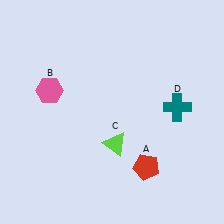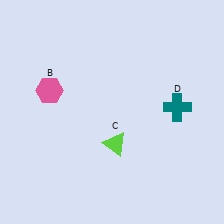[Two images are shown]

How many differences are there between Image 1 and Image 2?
There is 1 difference between the two images.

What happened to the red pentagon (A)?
The red pentagon (A) was removed in Image 2. It was in the bottom-right area of Image 1.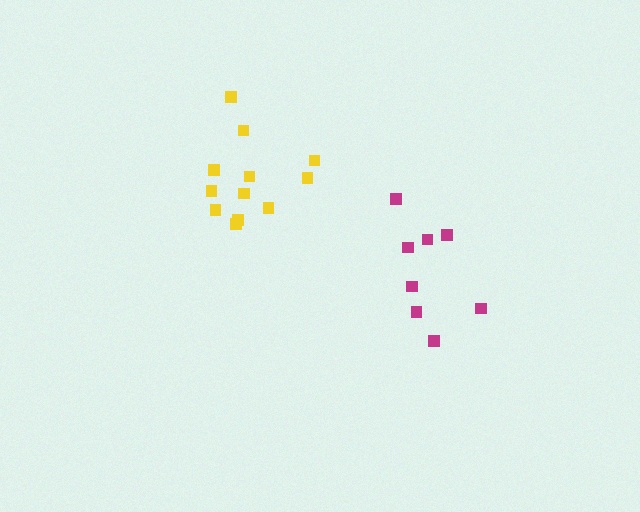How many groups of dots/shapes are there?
There are 2 groups.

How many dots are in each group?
Group 1: 12 dots, Group 2: 8 dots (20 total).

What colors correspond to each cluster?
The clusters are colored: yellow, magenta.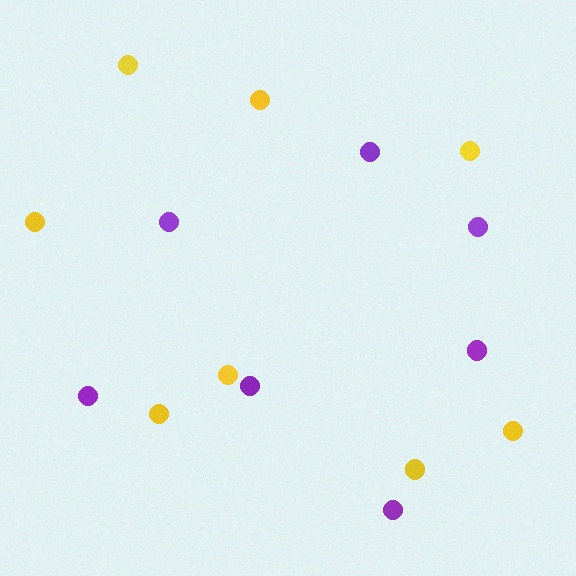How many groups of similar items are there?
There are 2 groups: one group of yellow circles (8) and one group of purple circles (7).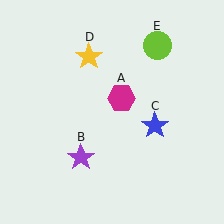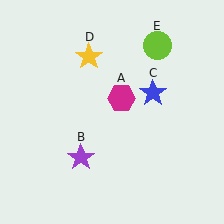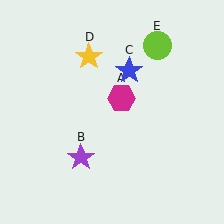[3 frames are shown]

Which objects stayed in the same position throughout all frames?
Magenta hexagon (object A) and purple star (object B) and yellow star (object D) and lime circle (object E) remained stationary.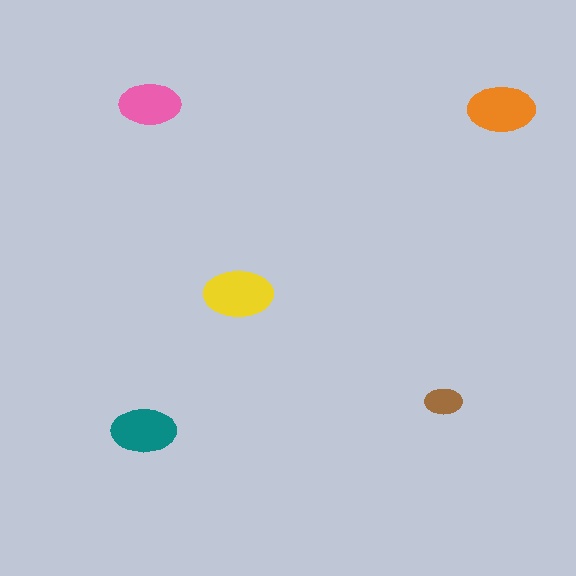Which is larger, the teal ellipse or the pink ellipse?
The teal one.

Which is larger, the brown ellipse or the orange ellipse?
The orange one.